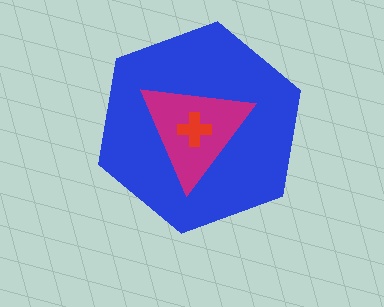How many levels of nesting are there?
3.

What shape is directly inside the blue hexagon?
The magenta triangle.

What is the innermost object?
The red cross.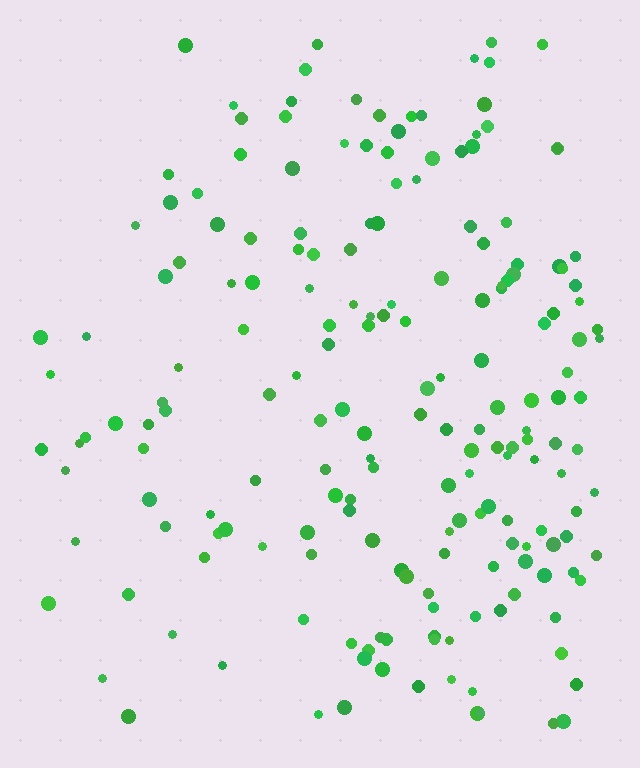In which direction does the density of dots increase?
From left to right, with the right side densest.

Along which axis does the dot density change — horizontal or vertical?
Horizontal.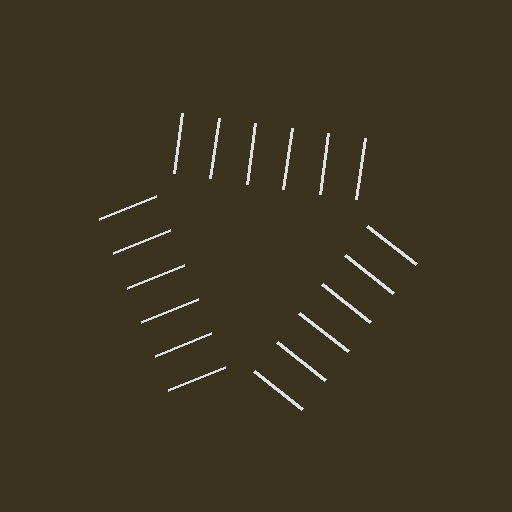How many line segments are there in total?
18 — 6 along each of the 3 edges.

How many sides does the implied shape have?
3 sides — the line-ends trace a triangle.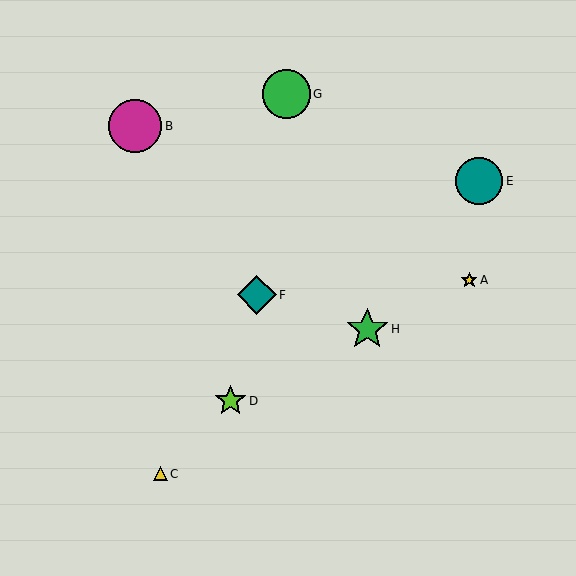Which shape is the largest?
The magenta circle (labeled B) is the largest.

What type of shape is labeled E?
Shape E is a teal circle.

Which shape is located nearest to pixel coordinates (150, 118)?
The magenta circle (labeled B) at (135, 126) is nearest to that location.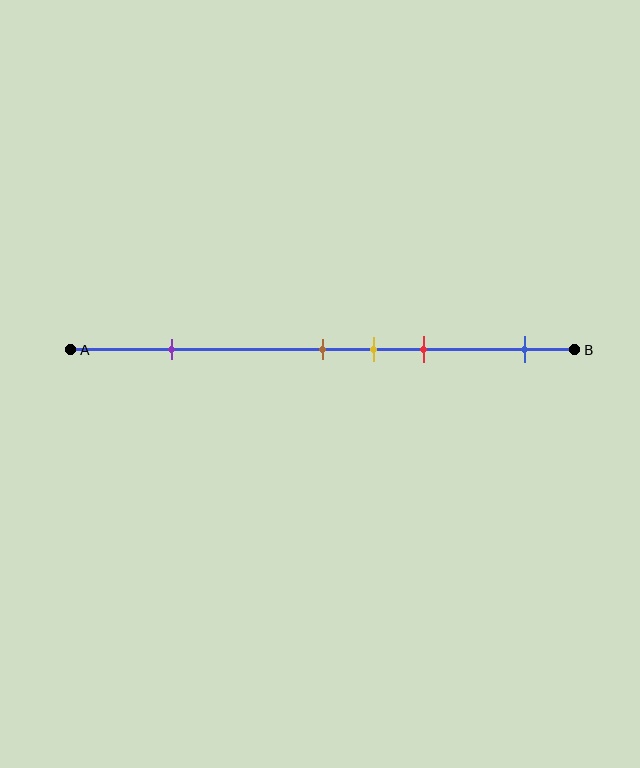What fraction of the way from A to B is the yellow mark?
The yellow mark is approximately 60% (0.6) of the way from A to B.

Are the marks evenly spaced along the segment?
No, the marks are not evenly spaced.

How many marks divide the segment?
There are 5 marks dividing the segment.